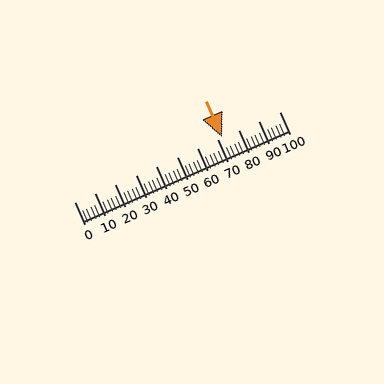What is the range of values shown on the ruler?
The ruler shows values from 0 to 100.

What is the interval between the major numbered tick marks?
The major tick marks are spaced 10 units apart.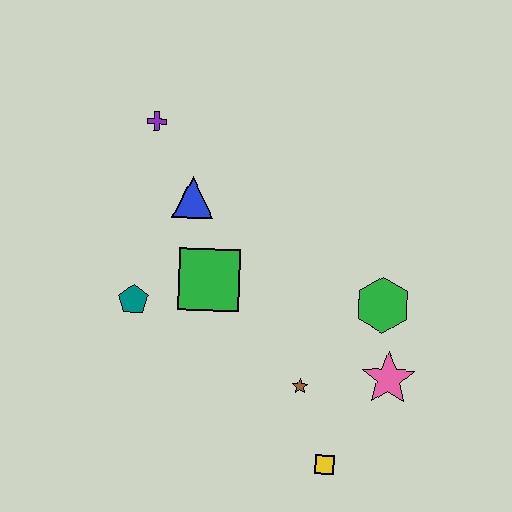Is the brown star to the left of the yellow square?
Yes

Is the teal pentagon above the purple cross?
No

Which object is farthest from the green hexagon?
The purple cross is farthest from the green hexagon.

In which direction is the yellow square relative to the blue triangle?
The yellow square is below the blue triangle.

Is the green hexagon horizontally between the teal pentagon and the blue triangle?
No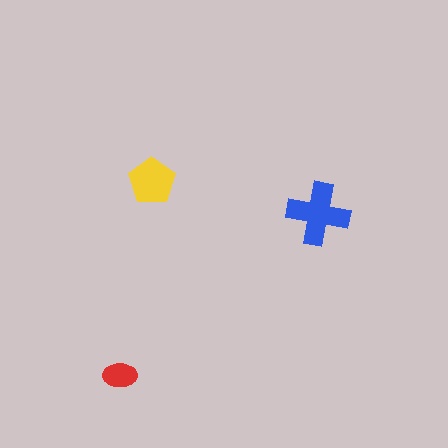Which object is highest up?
The yellow pentagon is topmost.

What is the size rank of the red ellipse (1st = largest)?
3rd.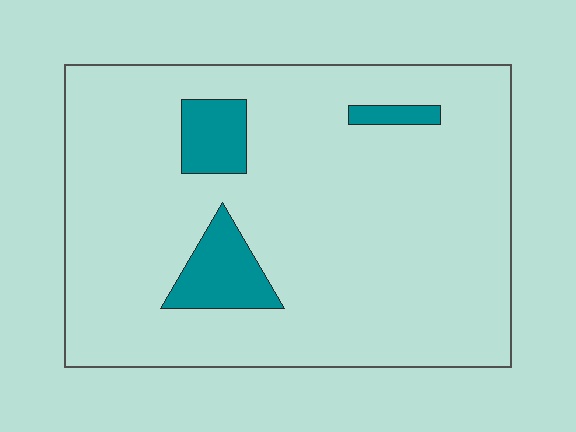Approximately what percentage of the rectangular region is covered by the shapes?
Approximately 10%.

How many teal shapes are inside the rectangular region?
3.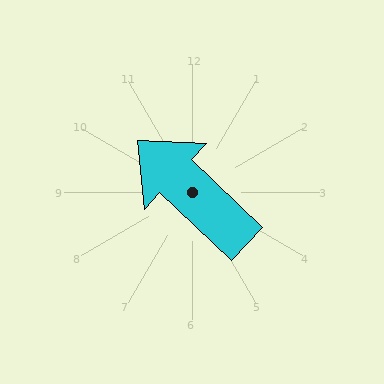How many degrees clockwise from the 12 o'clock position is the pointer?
Approximately 313 degrees.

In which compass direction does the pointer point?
Northwest.